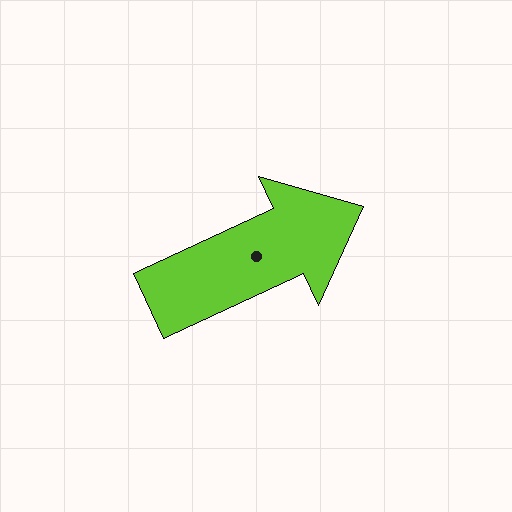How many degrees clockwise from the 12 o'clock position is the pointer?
Approximately 65 degrees.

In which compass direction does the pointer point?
Northeast.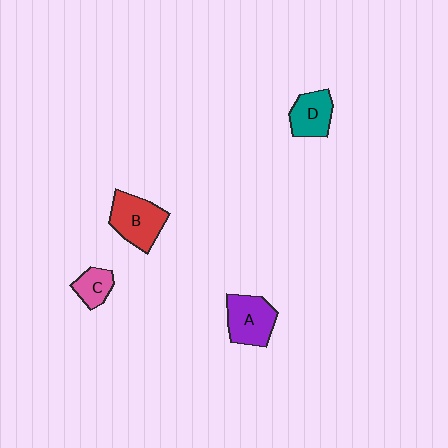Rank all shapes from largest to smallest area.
From largest to smallest: B (red), A (purple), D (teal), C (pink).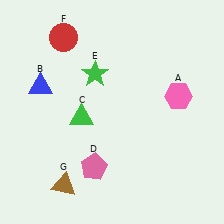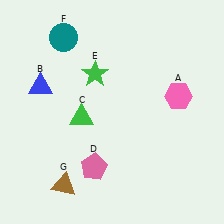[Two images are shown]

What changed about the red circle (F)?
In Image 1, F is red. In Image 2, it changed to teal.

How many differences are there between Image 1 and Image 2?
There is 1 difference between the two images.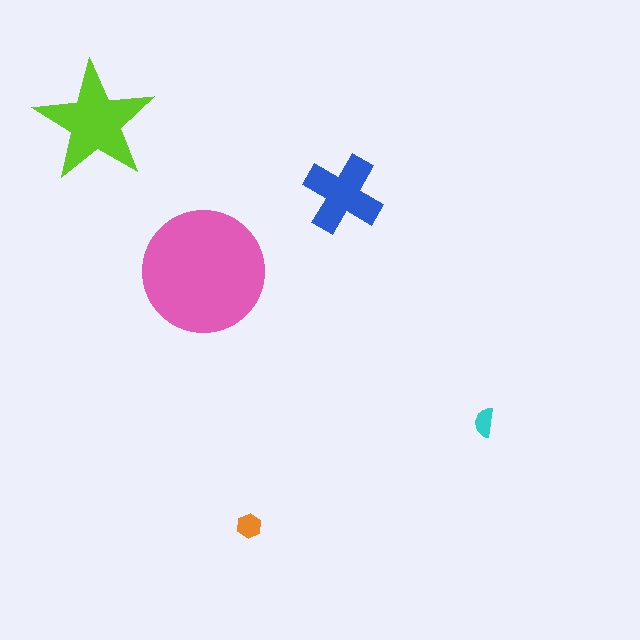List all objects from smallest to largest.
The cyan semicircle, the orange hexagon, the blue cross, the lime star, the pink circle.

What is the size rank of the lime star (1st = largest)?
2nd.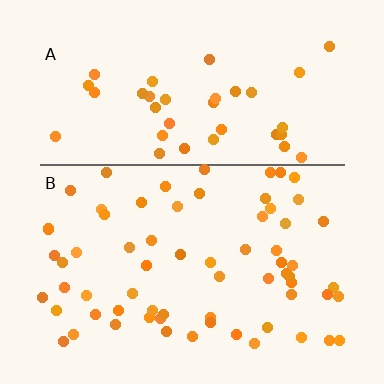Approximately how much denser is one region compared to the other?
Approximately 1.6× — region B over region A.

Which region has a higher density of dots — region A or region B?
B (the bottom).